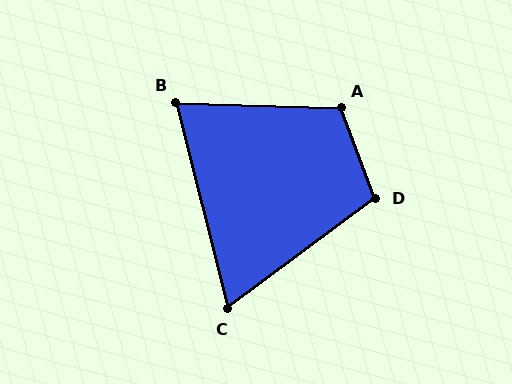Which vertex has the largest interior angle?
A, at approximately 113 degrees.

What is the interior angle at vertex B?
Approximately 74 degrees (acute).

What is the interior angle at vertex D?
Approximately 106 degrees (obtuse).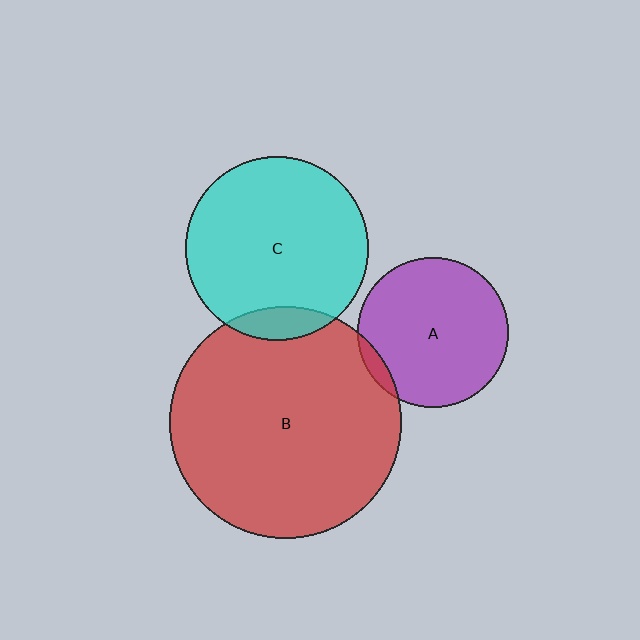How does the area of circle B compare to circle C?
Approximately 1.6 times.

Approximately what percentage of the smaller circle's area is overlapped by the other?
Approximately 5%.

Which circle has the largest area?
Circle B (red).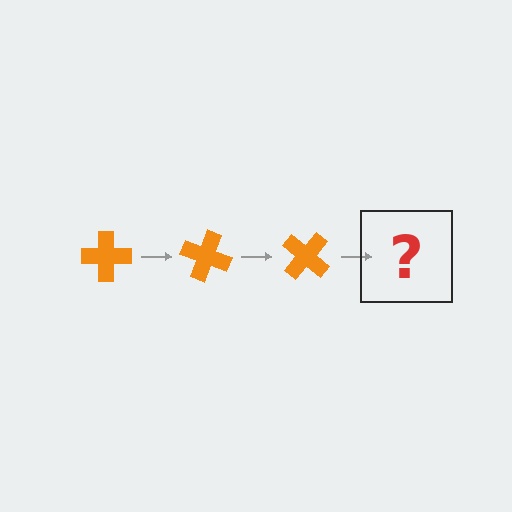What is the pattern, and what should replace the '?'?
The pattern is that the cross rotates 20 degrees each step. The '?' should be an orange cross rotated 60 degrees.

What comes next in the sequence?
The next element should be an orange cross rotated 60 degrees.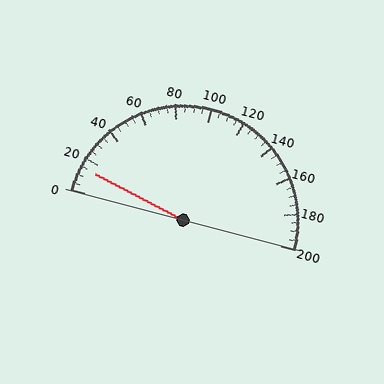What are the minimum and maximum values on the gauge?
The gauge ranges from 0 to 200.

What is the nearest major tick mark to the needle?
The nearest major tick mark is 20.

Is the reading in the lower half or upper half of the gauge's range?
The reading is in the lower half of the range (0 to 200).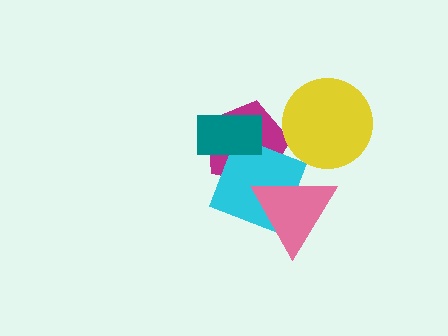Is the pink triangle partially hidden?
No, no other shape covers it.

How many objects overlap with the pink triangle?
2 objects overlap with the pink triangle.